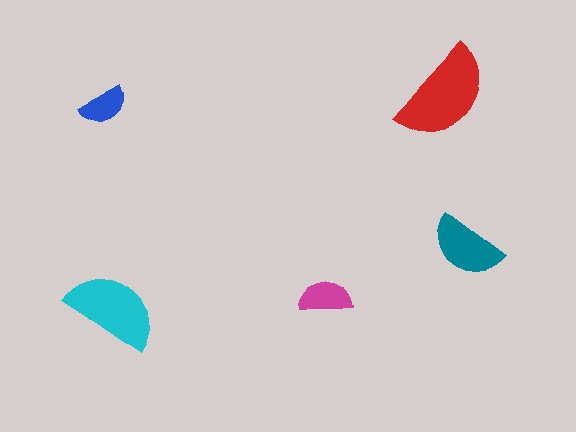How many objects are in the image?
There are 5 objects in the image.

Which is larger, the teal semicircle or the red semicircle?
The red one.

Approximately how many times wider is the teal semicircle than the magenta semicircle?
About 1.5 times wider.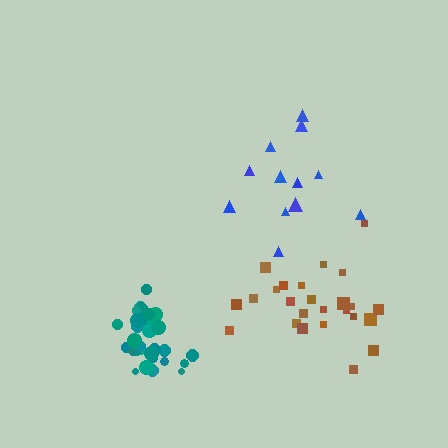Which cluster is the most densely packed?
Teal.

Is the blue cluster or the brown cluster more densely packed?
Brown.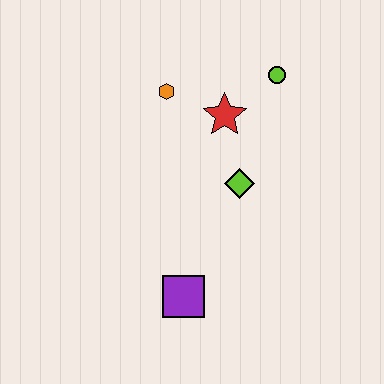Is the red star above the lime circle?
No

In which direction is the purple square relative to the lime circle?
The purple square is below the lime circle.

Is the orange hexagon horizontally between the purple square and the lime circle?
No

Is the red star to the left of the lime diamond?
Yes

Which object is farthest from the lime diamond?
The purple square is farthest from the lime diamond.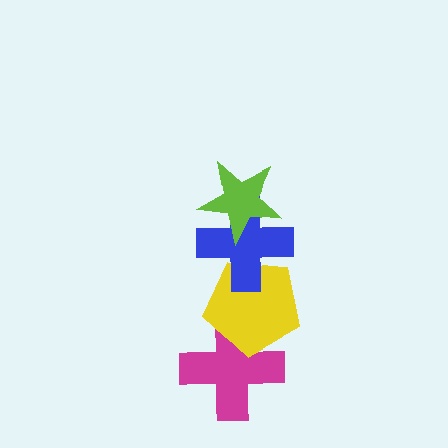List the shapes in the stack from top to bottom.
From top to bottom: the lime star, the blue cross, the yellow pentagon, the magenta cross.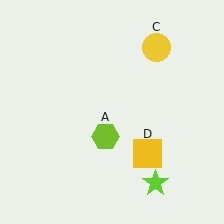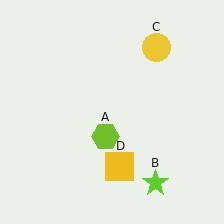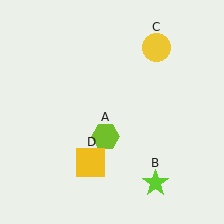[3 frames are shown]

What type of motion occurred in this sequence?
The yellow square (object D) rotated clockwise around the center of the scene.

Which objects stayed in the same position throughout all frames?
Lime hexagon (object A) and lime star (object B) and yellow circle (object C) remained stationary.